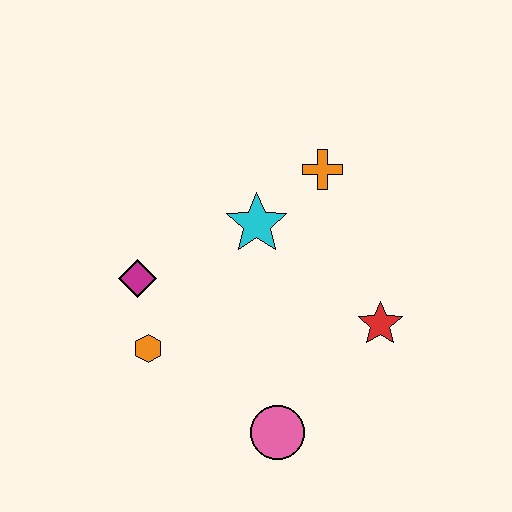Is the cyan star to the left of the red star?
Yes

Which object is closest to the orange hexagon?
The magenta diamond is closest to the orange hexagon.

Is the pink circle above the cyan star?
No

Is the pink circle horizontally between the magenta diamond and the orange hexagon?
No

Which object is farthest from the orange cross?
The pink circle is farthest from the orange cross.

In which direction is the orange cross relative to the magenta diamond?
The orange cross is to the right of the magenta diamond.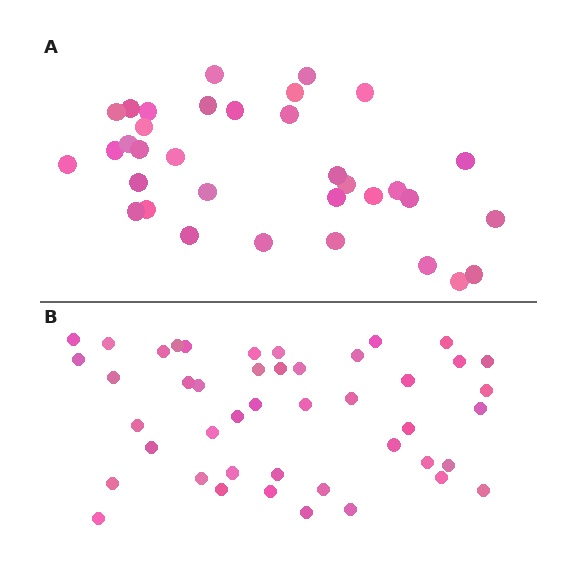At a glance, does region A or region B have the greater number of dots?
Region B (the bottom region) has more dots.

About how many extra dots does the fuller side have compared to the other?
Region B has roughly 12 or so more dots than region A.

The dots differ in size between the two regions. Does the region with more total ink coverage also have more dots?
No. Region A has more total ink coverage because its dots are larger, but region B actually contains more individual dots. Total area can be misleading — the number of items is what matters here.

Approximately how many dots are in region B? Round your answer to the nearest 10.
About 40 dots. (The exact count is 45, which rounds to 40.)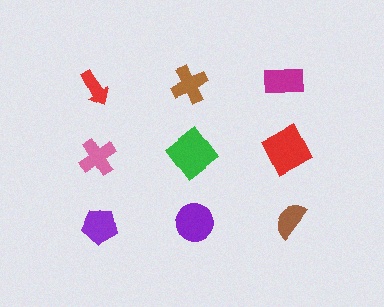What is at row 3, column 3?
A brown semicircle.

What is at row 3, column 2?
A purple circle.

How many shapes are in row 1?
3 shapes.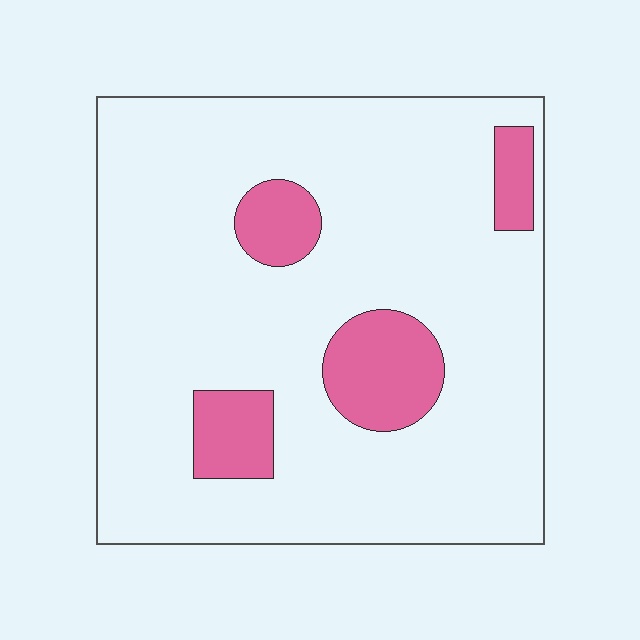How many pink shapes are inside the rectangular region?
4.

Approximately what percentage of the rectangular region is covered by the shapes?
Approximately 15%.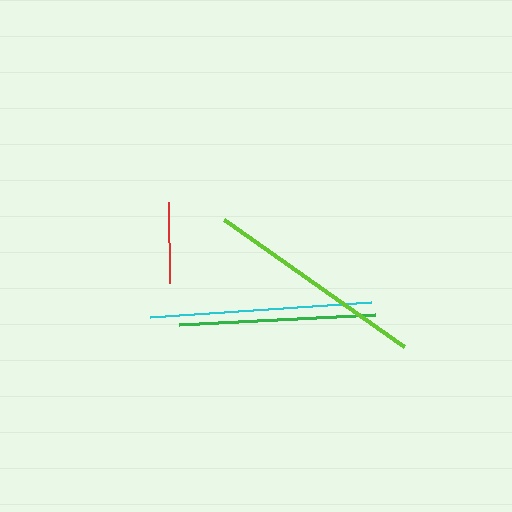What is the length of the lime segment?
The lime segment is approximately 220 pixels long.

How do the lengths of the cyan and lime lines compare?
The cyan and lime lines are approximately the same length.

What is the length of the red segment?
The red segment is approximately 80 pixels long.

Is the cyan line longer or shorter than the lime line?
The cyan line is longer than the lime line.